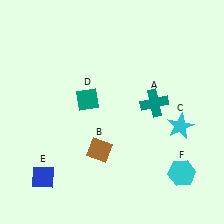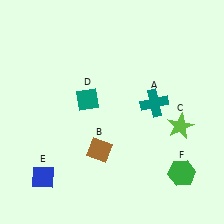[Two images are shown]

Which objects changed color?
C changed from cyan to lime. F changed from cyan to green.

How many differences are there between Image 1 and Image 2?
There are 2 differences between the two images.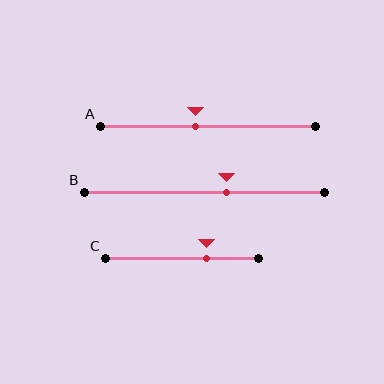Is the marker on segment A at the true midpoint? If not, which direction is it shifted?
No, the marker on segment A is shifted to the left by about 6% of the segment length.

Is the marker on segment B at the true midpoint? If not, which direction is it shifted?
No, the marker on segment B is shifted to the right by about 10% of the segment length.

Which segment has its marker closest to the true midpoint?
Segment A has its marker closest to the true midpoint.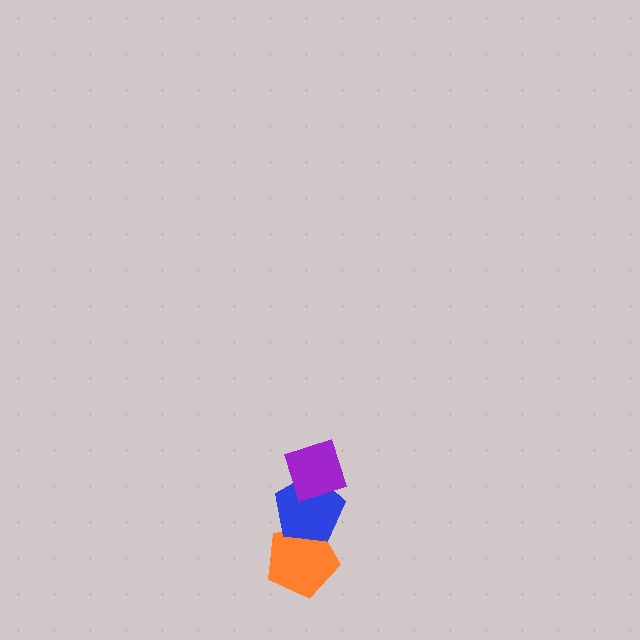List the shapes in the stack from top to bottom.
From top to bottom: the purple diamond, the blue pentagon, the orange pentagon.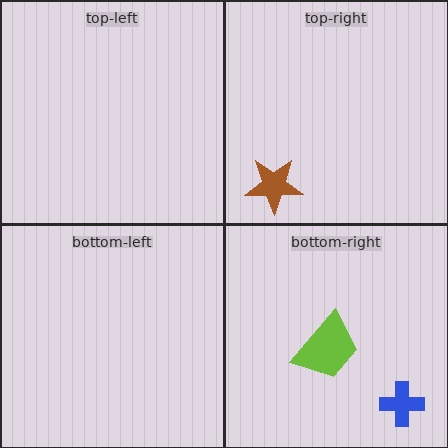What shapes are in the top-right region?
The brown star.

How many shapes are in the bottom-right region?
2.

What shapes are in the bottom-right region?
The lime trapezoid, the blue cross.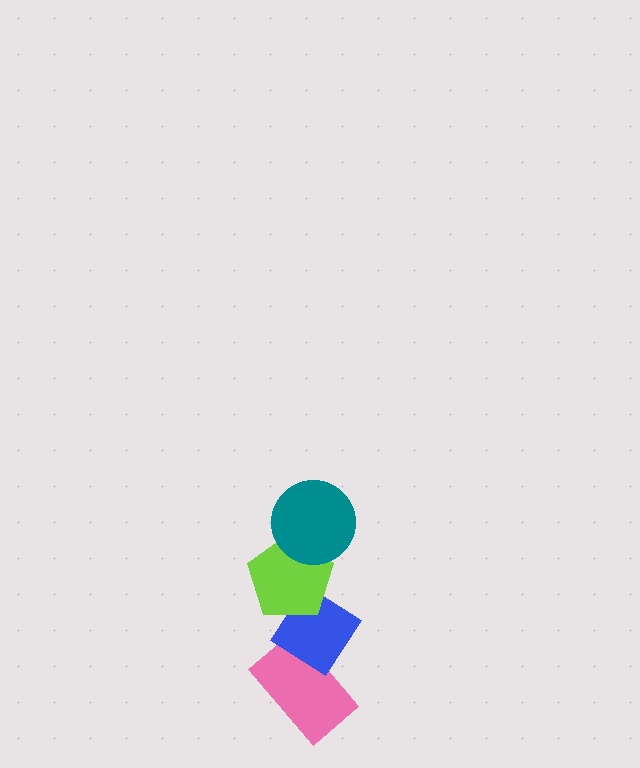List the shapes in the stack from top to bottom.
From top to bottom: the teal circle, the lime pentagon, the blue diamond, the pink rectangle.